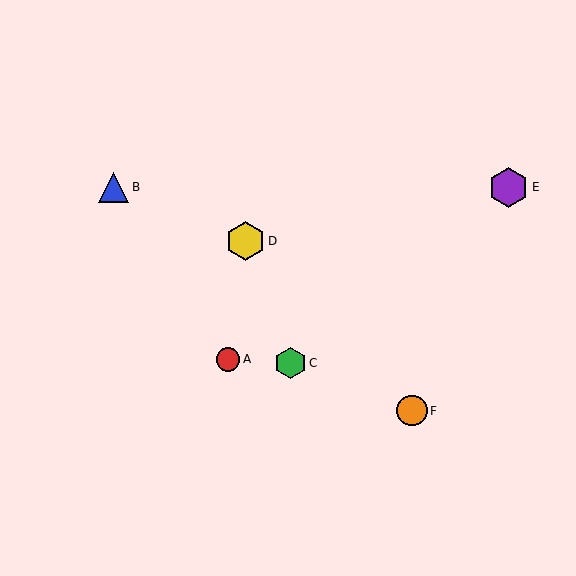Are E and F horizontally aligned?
No, E is at y≈187 and F is at y≈411.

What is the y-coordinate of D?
Object D is at y≈241.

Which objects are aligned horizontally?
Objects B, E are aligned horizontally.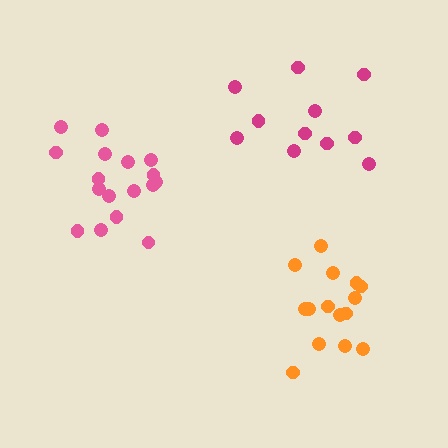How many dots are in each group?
Group 1: 17 dots, Group 2: 15 dots, Group 3: 11 dots (43 total).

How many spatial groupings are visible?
There are 3 spatial groupings.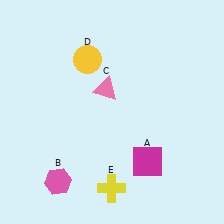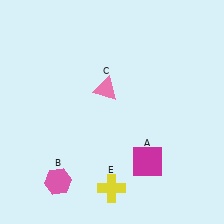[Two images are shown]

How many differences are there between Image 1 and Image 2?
There is 1 difference between the two images.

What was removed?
The yellow circle (D) was removed in Image 2.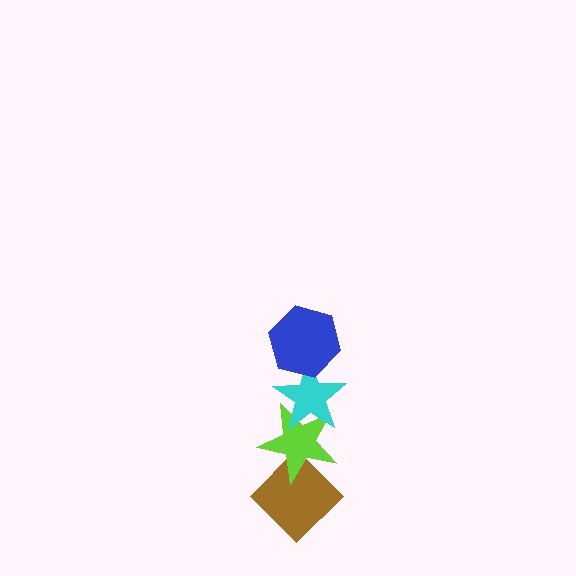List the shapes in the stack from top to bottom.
From top to bottom: the blue hexagon, the cyan star, the lime star, the brown diamond.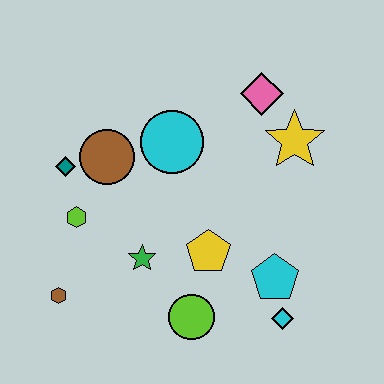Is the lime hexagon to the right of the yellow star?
No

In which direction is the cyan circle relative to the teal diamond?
The cyan circle is to the right of the teal diamond.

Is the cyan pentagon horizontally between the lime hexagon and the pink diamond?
No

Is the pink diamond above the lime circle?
Yes